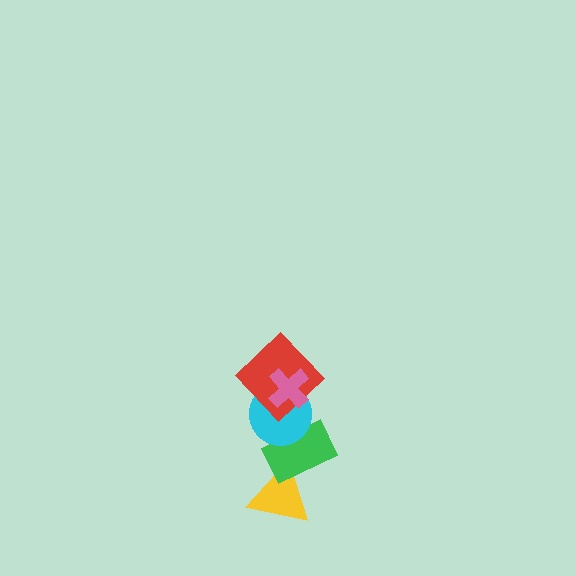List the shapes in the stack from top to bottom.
From top to bottom: the pink cross, the red diamond, the cyan circle, the green rectangle, the yellow triangle.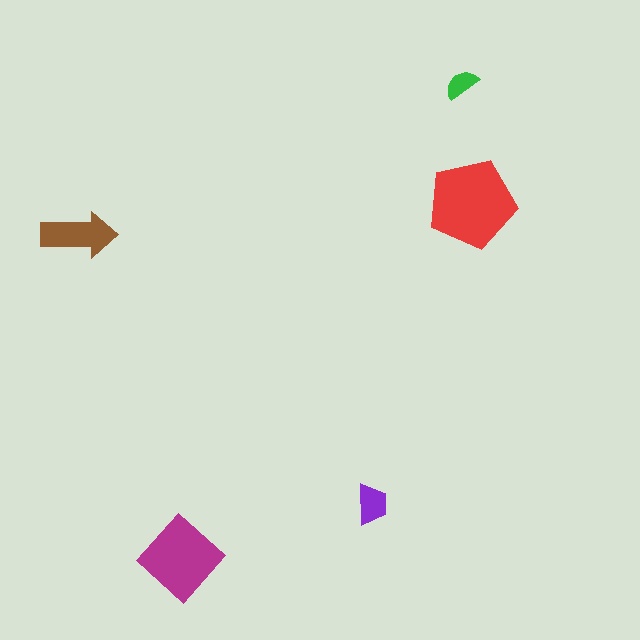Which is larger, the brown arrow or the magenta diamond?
The magenta diamond.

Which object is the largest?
The red pentagon.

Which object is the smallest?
The green semicircle.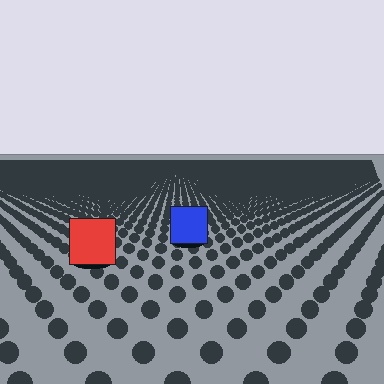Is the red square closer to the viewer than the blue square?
Yes. The red square is closer — you can tell from the texture gradient: the ground texture is coarser near it.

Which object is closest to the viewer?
The red square is closest. The texture marks near it are larger and more spread out.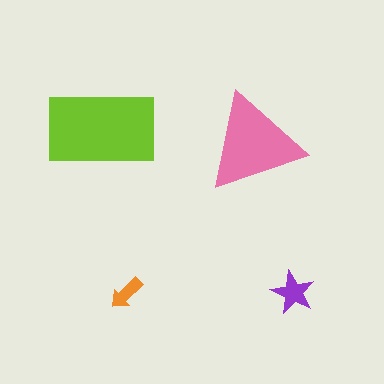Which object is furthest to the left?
The lime rectangle is leftmost.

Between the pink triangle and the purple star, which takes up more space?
The pink triangle.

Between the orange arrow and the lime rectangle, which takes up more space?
The lime rectangle.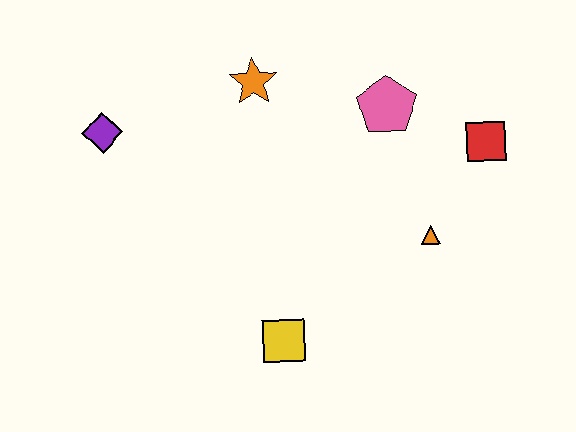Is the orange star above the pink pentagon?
Yes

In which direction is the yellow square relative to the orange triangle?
The yellow square is to the left of the orange triangle.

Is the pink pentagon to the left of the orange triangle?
Yes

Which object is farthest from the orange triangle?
The purple diamond is farthest from the orange triangle.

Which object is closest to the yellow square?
The orange triangle is closest to the yellow square.